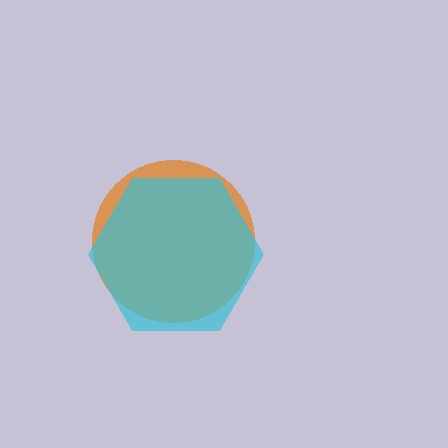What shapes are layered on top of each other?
The layered shapes are: an orange circle, a cyan hexagon.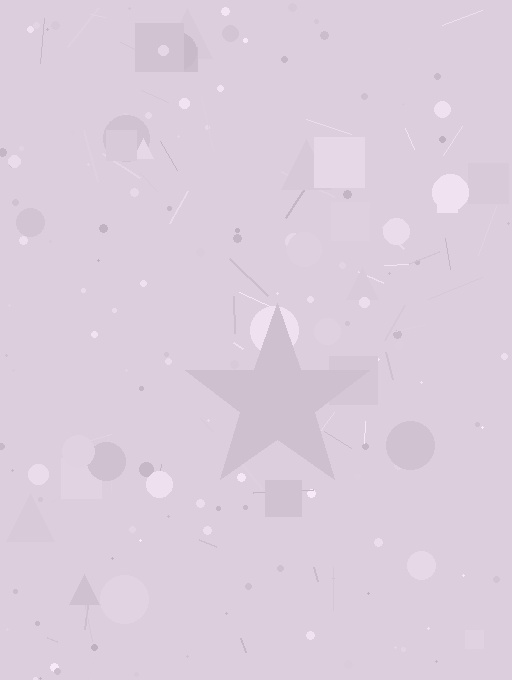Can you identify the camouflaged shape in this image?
The camouflaged shape is a star.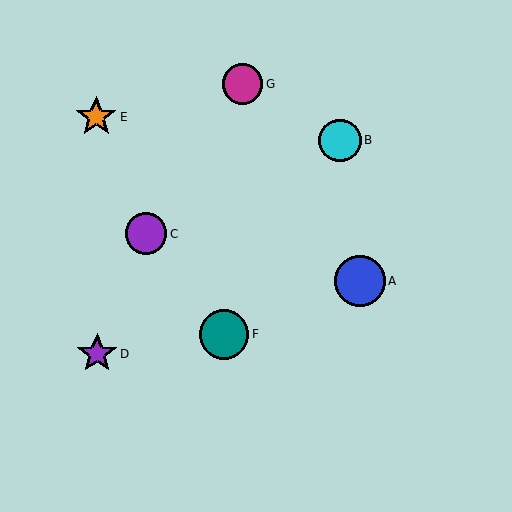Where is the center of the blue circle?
The center of the blue circle is at (360, 281).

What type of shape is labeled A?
Shape A is a blue circle.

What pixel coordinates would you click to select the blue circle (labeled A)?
Click at (360, 281) to select the blue circle A.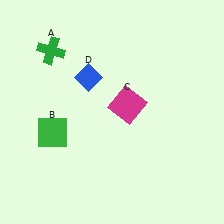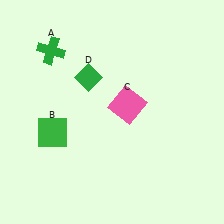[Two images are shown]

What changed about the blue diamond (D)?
In Image 1, D is blue. In Image 2, it changed to green.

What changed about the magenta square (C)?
In Image 1, C is magenta. In Image 2, it changed to pink.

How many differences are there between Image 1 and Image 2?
There are 2 differences between the two images.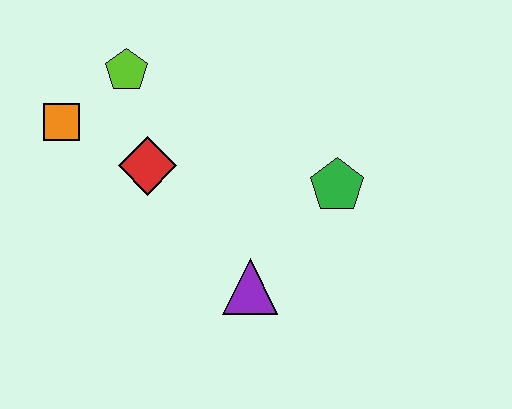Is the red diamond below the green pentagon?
No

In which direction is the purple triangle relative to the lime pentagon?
The purple triangle is below the lime pentagon.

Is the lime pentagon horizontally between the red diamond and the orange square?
Yes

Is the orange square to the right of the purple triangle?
No